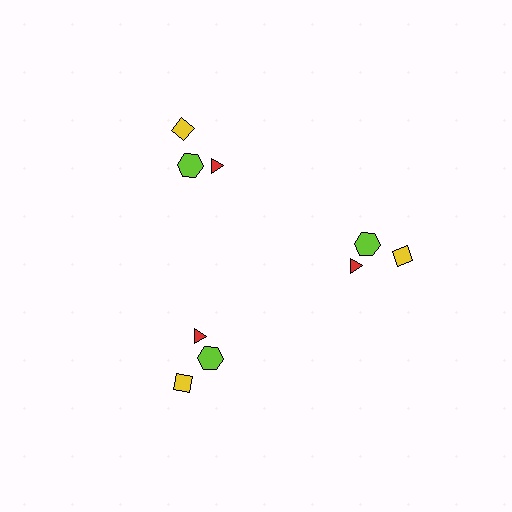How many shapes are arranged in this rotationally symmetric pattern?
There are 9 shapes, arranged in 3 groups of 3.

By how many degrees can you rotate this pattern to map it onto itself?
The pattern maps onto itself every 120 degrees of rotation.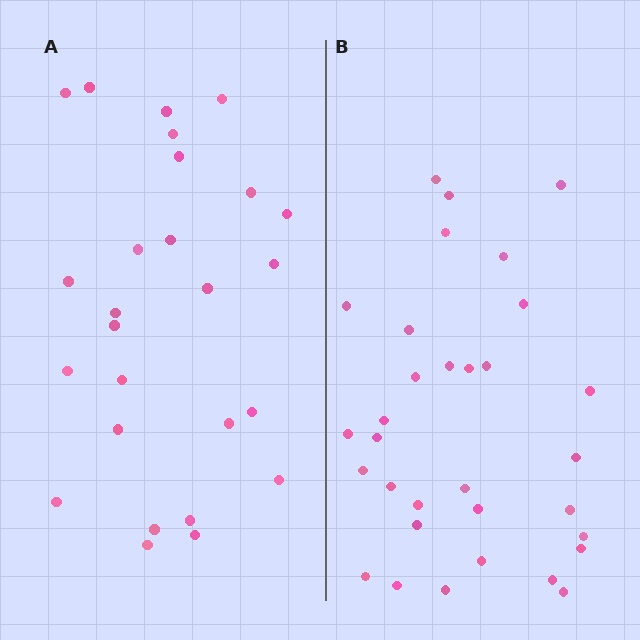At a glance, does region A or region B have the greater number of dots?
Region B (the right region) has more dots.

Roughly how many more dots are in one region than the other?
Region B has about 6 more dots than region A.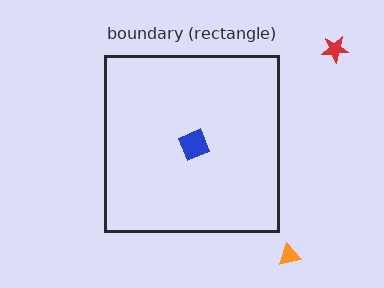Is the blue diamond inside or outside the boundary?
Inside.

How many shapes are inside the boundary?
1 inside, 2 outside.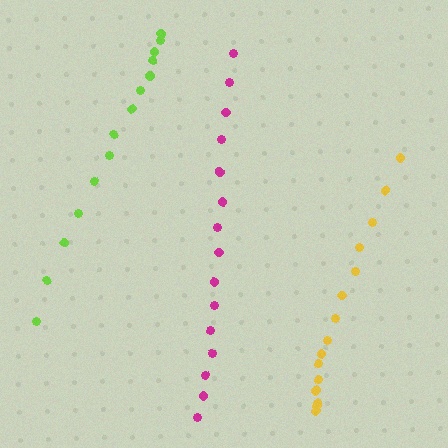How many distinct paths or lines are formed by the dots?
There are 3 distinct paths.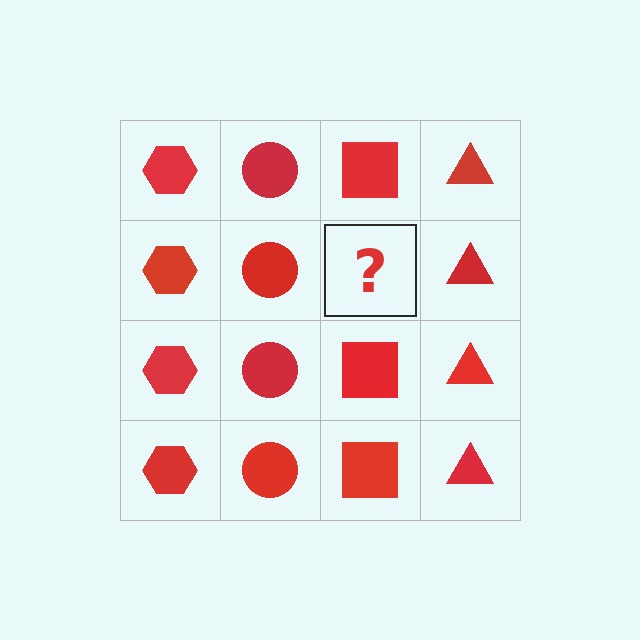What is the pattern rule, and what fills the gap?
The rule is that each column has a consistent shape. The gap should be filled with a red square.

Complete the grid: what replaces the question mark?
The question mark should be replaced with a red square.